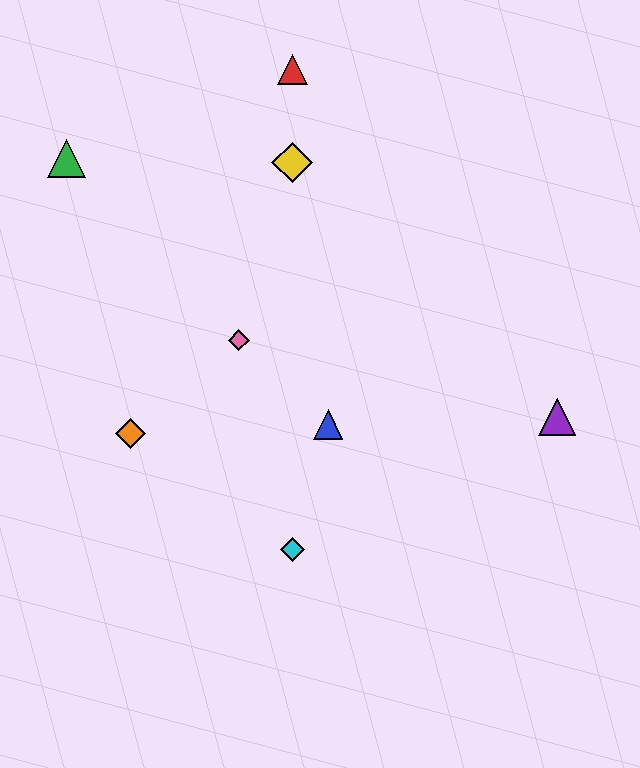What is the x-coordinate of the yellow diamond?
The yellow diamond is at x≈292.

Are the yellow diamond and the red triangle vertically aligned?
Yes, both are at x≈292.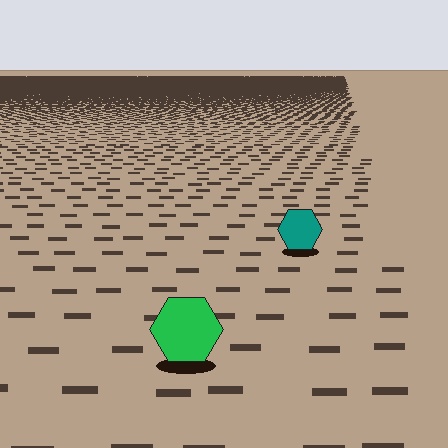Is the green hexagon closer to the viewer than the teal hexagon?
Yes. The green hexagon is closer — you can tell from the texture gradient: the ground texture is coarser near it.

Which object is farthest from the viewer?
The teal hexagon is farthest from the viewer. It appears smaller and the ground texture around it is denser.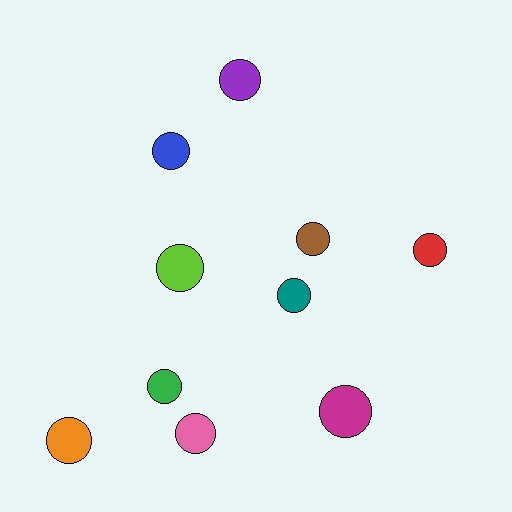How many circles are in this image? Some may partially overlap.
There are 10 circles.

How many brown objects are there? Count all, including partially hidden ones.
There is 1 brown object.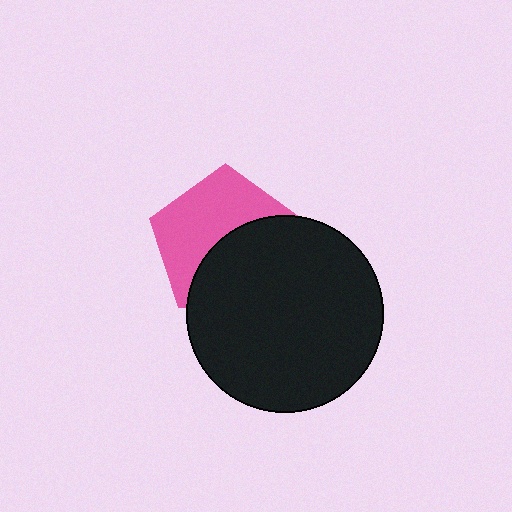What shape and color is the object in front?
The object in front is a black circle.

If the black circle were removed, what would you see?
You would see the complete pink pentagon.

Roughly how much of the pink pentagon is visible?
About half of it is visible (roughly 52%).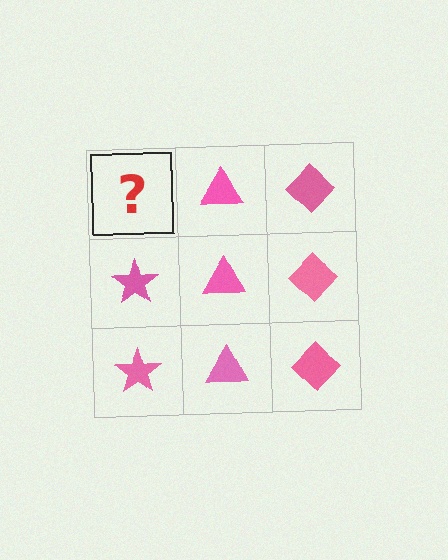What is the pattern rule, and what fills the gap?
The rule is that each column has a consistent shape. The gap should be filled with a pink star.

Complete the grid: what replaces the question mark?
The question mark should be replaced with a pink star.